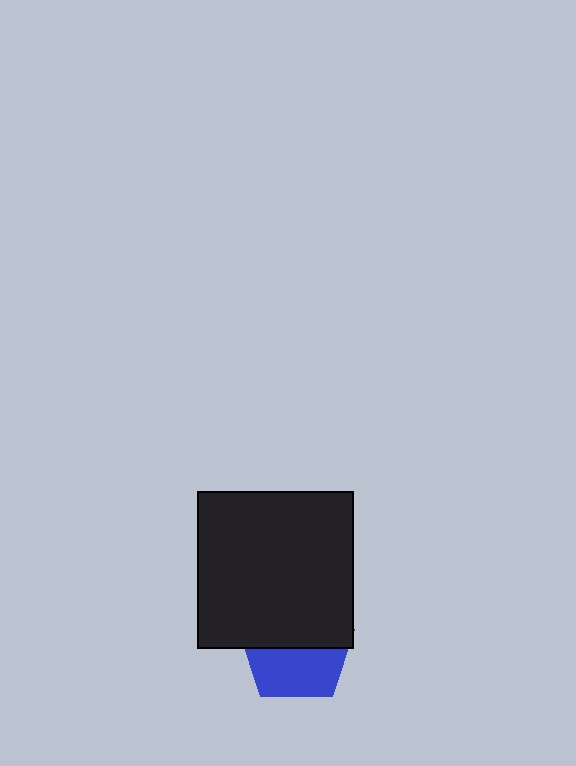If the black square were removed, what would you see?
You would see the complete blue pentagon.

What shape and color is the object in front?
The object in front is a black square.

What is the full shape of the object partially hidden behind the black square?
The partially hidden object is a blue pentagon.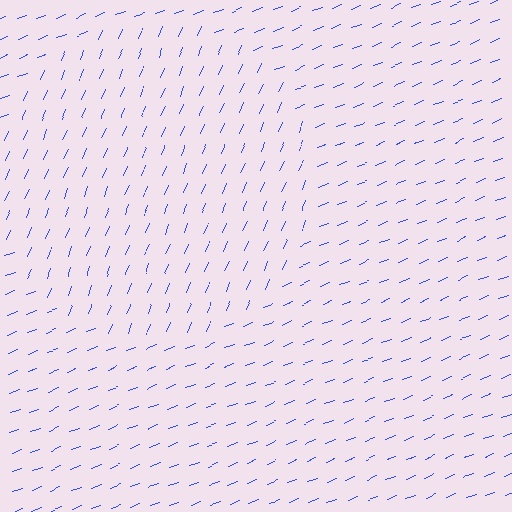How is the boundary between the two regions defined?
The boundary is defined purely by a change in line orientation (approximately 45 degrees difference). All lines are the same color and thickness.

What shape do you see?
I see a circle.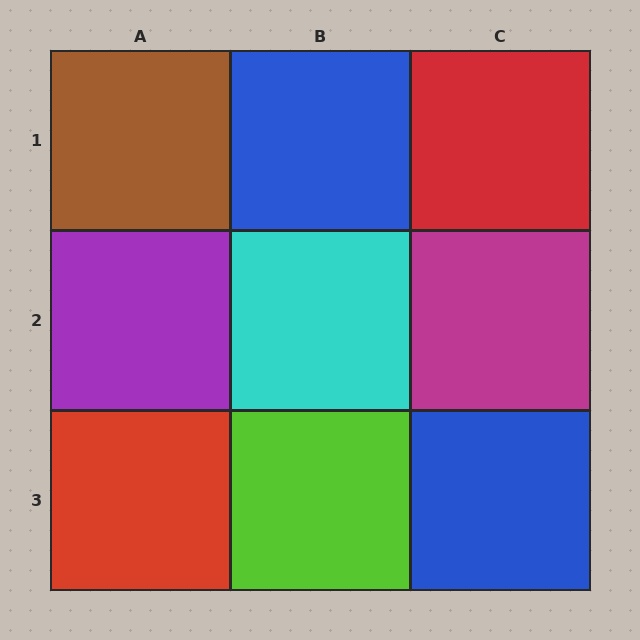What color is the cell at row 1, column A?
Brown.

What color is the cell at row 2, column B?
Cyan.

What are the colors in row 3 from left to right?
Red, lime, blue.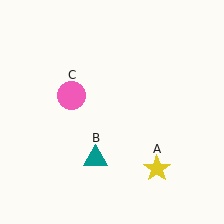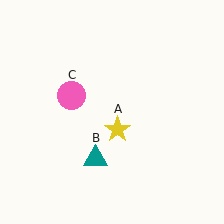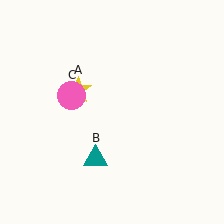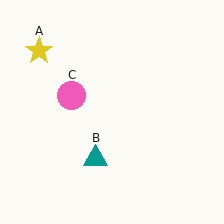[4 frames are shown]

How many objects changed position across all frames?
1 object changed position: yellow star (object A).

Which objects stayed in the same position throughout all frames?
Teal triangle (object B) and pink circle (object C) remained stationary.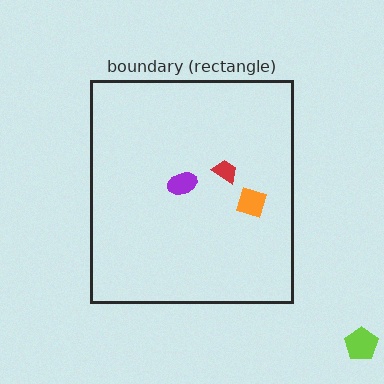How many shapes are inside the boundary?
3 inside, 1 outside.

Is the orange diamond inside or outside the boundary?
Inside.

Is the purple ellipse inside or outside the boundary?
Inside.